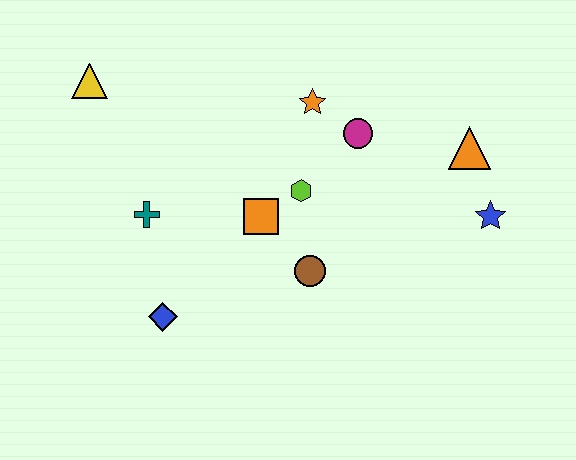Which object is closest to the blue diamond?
The teal cross is closest to the blue diamond.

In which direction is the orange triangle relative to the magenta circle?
The orange triangle is to the right of the magenta circle.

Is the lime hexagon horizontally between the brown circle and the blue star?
No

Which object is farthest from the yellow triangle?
The blue star is farthest from the yellow triangle.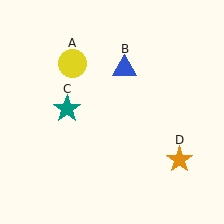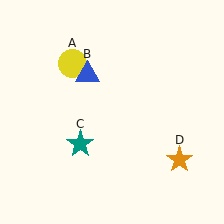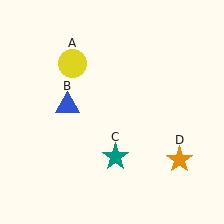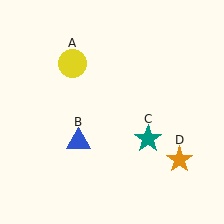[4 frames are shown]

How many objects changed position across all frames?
2 objects changed position: blue triangle (object B), teal star (object C).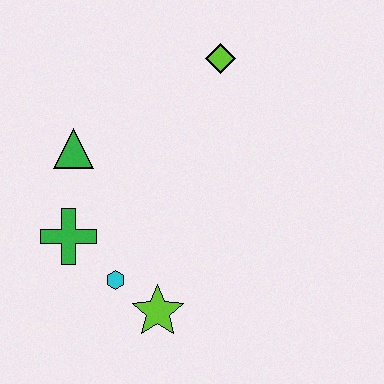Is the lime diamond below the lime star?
No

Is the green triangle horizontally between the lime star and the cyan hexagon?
No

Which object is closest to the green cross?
The cyan hexagon is closest to the green cross.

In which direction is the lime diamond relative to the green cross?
The lime diamond is above the green cross.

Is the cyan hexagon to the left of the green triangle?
No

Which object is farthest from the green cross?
The lime diamond is farthest from the green cross.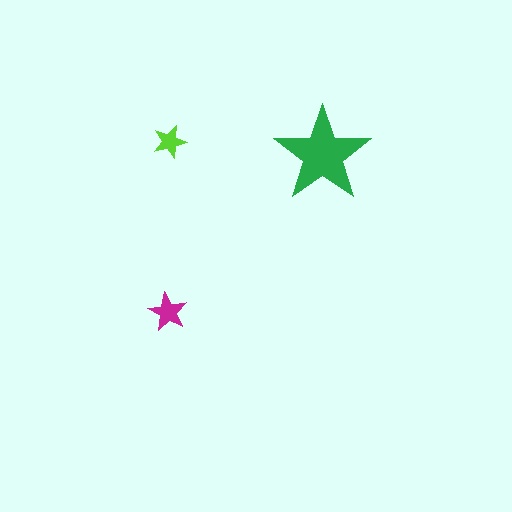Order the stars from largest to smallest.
the green one, the magenta one, the lime one.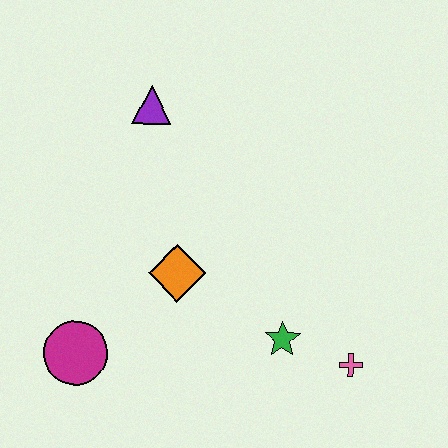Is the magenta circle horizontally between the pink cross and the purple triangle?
No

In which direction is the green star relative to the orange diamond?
The green star is to the right of the orange diamond.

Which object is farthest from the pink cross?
The purple triangle is farthest from the pink cross.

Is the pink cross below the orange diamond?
Yes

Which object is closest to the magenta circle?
The orange diamond is closest to the magenta circle.